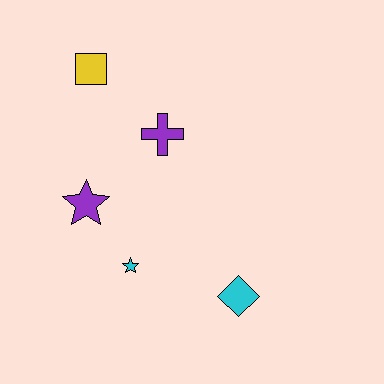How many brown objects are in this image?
There are no brown objects.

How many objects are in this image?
There are 5 objects.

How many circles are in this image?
There are no circles.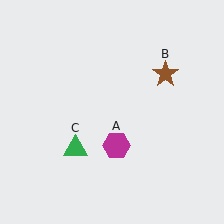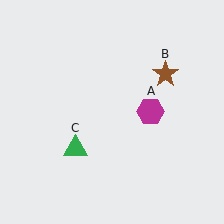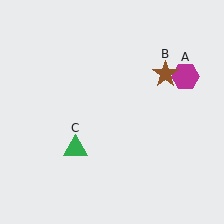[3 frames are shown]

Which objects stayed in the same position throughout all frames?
Brown star (object B) and green triangle (object C) remained stationary.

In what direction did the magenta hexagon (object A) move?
The magenta hexagon (object A) moved up and to the right.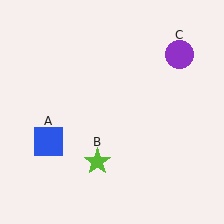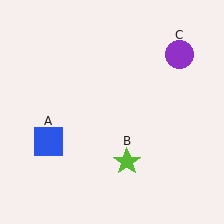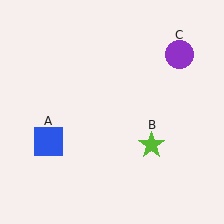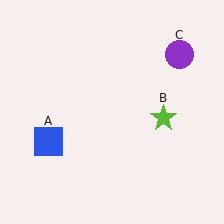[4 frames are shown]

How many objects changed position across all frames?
1 object changed position: lime star (object B).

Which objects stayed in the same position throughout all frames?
Blue square (object A) and purple circle (object C) remained stationary.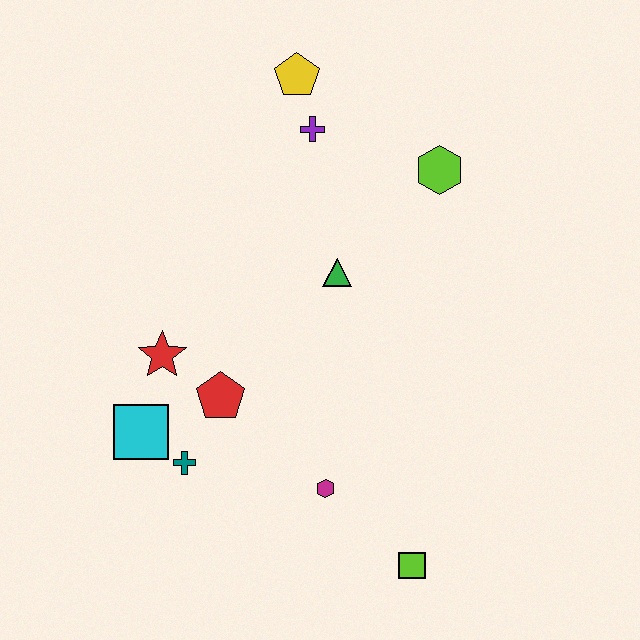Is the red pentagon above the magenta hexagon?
Yes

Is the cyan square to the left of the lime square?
Yes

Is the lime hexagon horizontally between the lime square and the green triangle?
No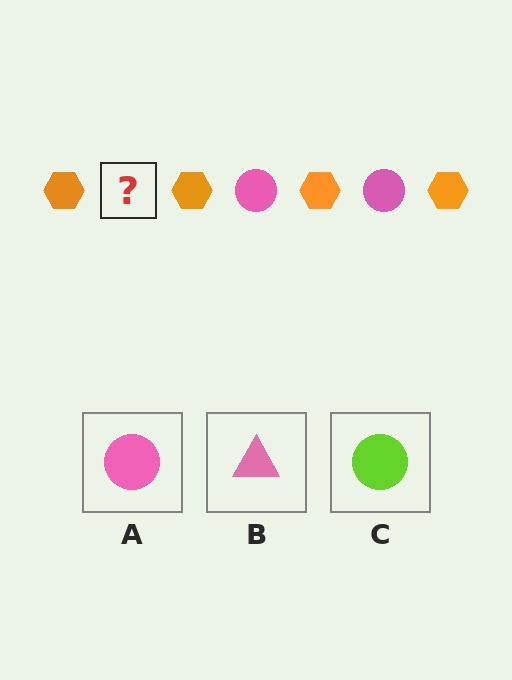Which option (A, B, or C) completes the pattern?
A.